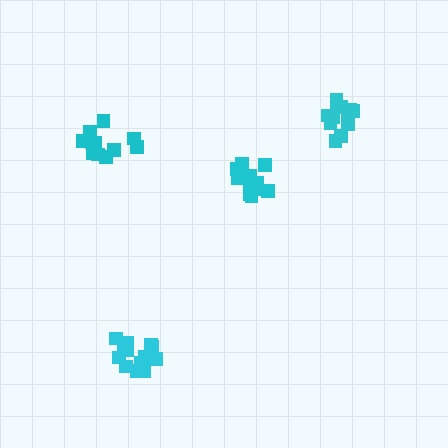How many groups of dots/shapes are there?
There are 4 groups.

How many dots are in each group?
Group 1: 12 dots, Group 2: 13 dots, Group 3: 12 dots, Group 4: 12 dots (49 total).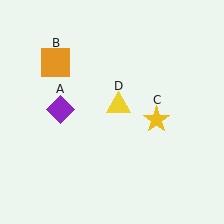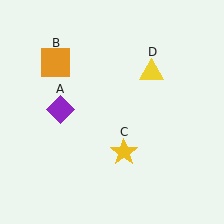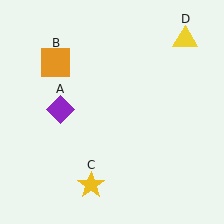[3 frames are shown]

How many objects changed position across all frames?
2 objects changed position: yellow star (object C), yellow triangle (object D).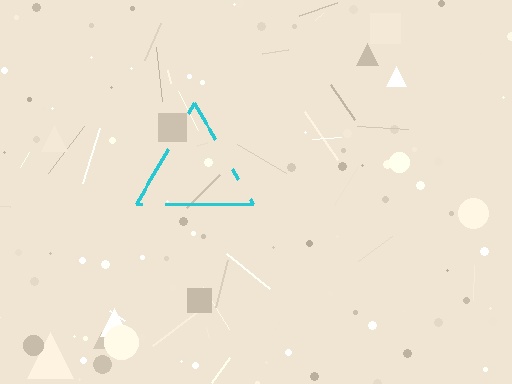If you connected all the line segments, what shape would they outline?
They would outline a triangle.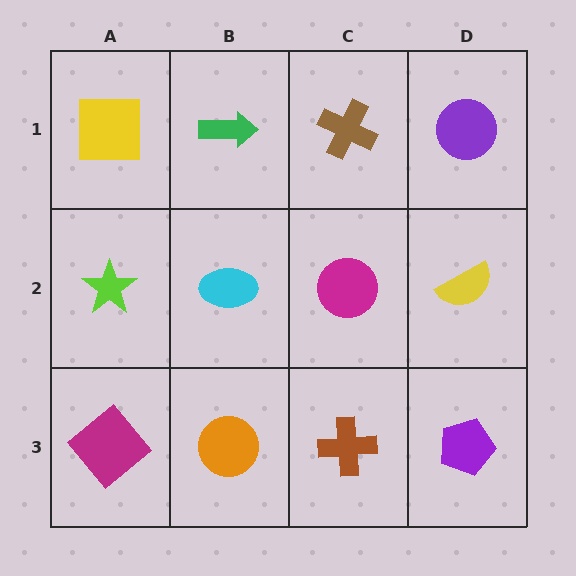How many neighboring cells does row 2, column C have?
4.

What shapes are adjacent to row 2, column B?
A green arrow (row 1, column B), an orange circle (row 3, column B), a lime star (row 2, column A), a magenta circle (row 2, column C).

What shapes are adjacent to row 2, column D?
A purple circle (row 1, column D), a purple pentagon (row 3, column D), a magenta circle (row 2, column C).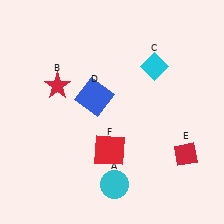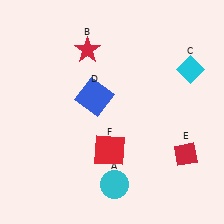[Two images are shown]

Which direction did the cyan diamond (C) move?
The cyan diamond (C) moved right.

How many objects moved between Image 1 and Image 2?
2 objects moved between the two images.